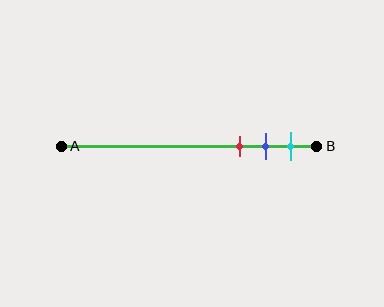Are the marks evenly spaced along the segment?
Yes, the marks are approximately evenly spaced.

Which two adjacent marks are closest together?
The blue and cyan marks are the closest adjacent pair.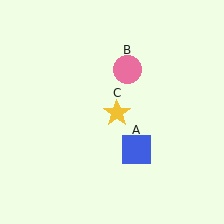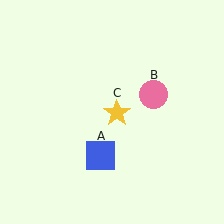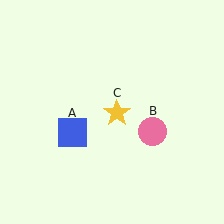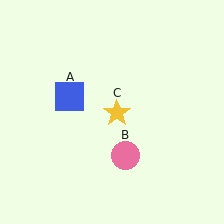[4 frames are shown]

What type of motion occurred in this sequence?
The blue square (object A), pink circle (object B) rotated clockwise around the center of the scene.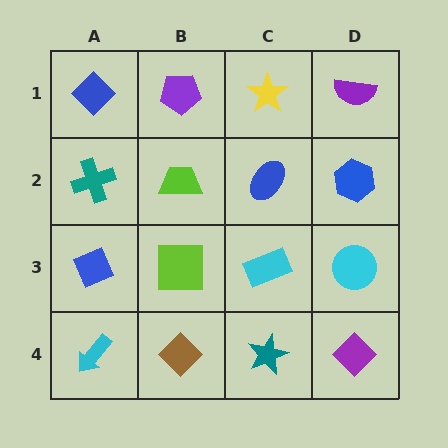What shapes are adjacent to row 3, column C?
A blue ellipse (row 2, column C), a teal star (row 4, column C), a lime square (row 3, column B), a cyan circle (row 3, column D).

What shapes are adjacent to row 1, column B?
A lime trapezoid (row 2, column B), a blue diamond (row 1, column A), a yellow star (row 1, column C).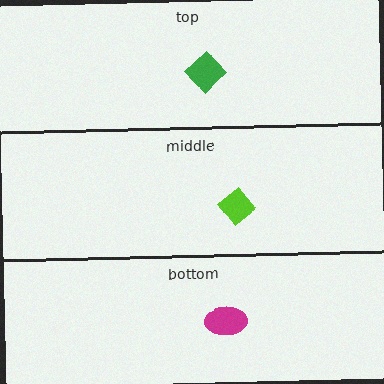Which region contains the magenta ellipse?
The bottom region.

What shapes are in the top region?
The green diamond.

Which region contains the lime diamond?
The middle region.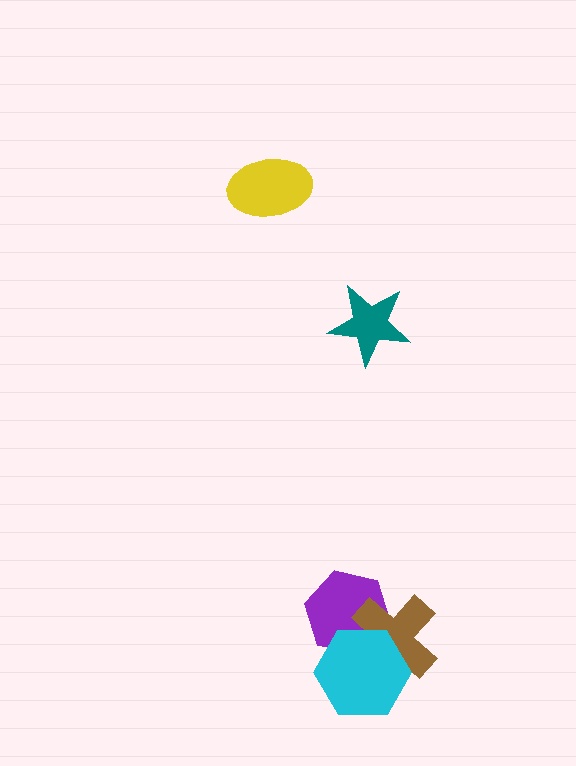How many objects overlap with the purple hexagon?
2 objects overlap with the purple hexagon.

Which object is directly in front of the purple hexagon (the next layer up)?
The brown cross is directly in front of the purple hexagon.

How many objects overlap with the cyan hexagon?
2 objects overlap with the cyan hexagon.